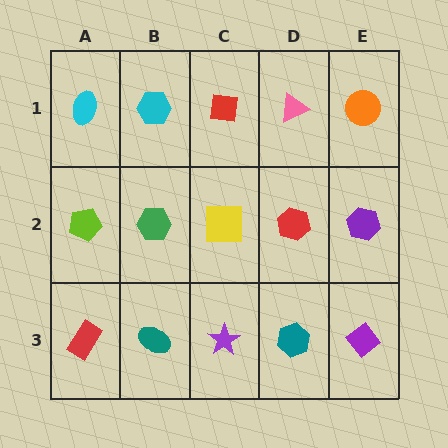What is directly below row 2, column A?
A red rectangle.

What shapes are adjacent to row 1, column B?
A green hexagon (row 2, column B), a cyan ellipse (row 1, column A), a red square (row 1, column C).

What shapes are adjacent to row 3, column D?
A red hexagon (row 2, column D), a purple star (row 3, column C), a purple diamond (row 3, column E).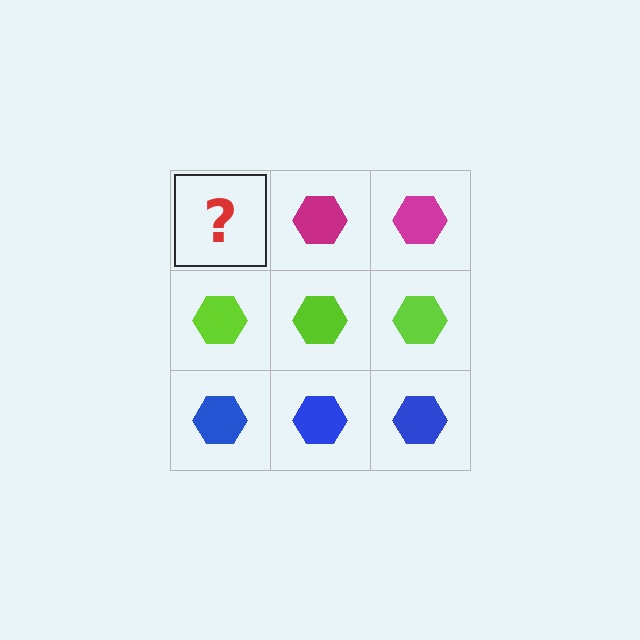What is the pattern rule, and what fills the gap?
The rule is that each row has a consistent color. The gap should be filled with a magenta hexagon.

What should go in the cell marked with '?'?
The missing cell should contain a magenta hexagon.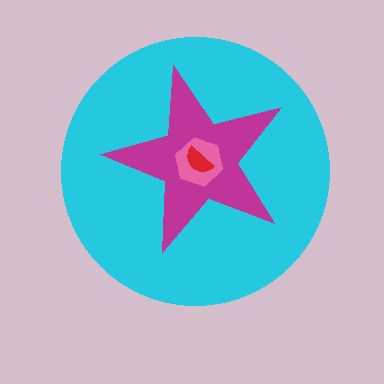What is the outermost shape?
The cyan circle.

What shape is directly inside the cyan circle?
The magenta star.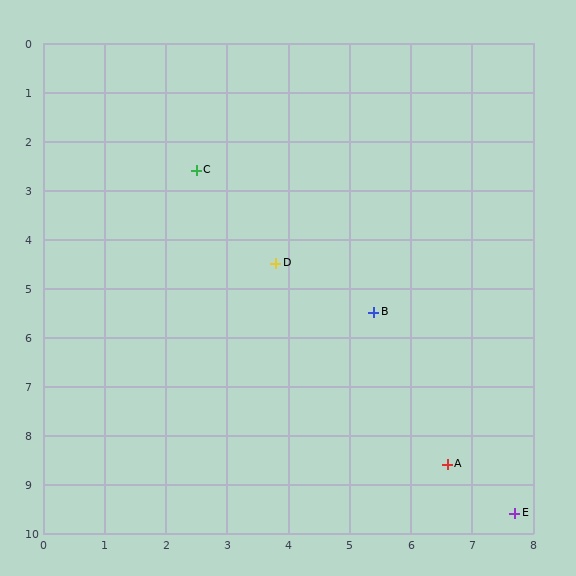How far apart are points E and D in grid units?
Points E and D are about 6.4 grid units apart.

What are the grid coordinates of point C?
Point C is at approximately (2.5, 2.6).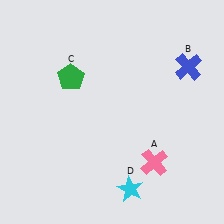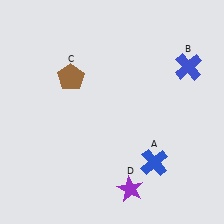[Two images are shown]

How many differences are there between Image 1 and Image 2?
There are 3 differences between the two images.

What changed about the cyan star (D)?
In Image 1, D is cyan. In Image 2, it changed to purple.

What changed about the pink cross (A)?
In Image 1, A is pink. In Image 2, it changed to blue.